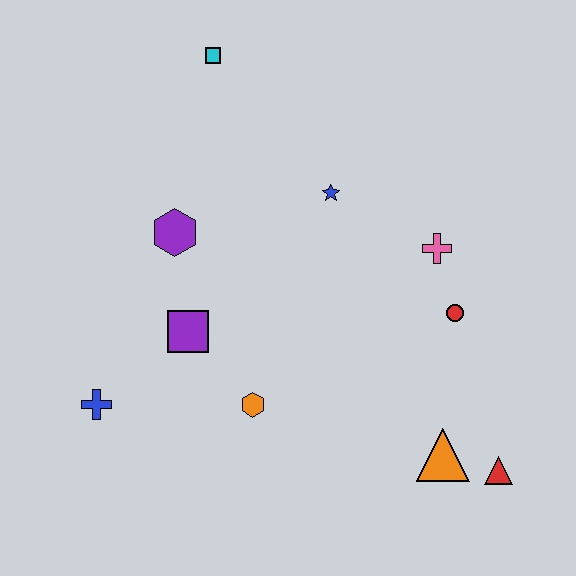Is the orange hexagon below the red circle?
Yes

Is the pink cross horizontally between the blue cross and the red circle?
Yes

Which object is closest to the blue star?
The pink cross is closest to the blue star.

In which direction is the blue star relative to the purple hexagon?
The blue star is to the right of the purple hexagon.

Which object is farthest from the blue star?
The red triangle is farthest from the blue star.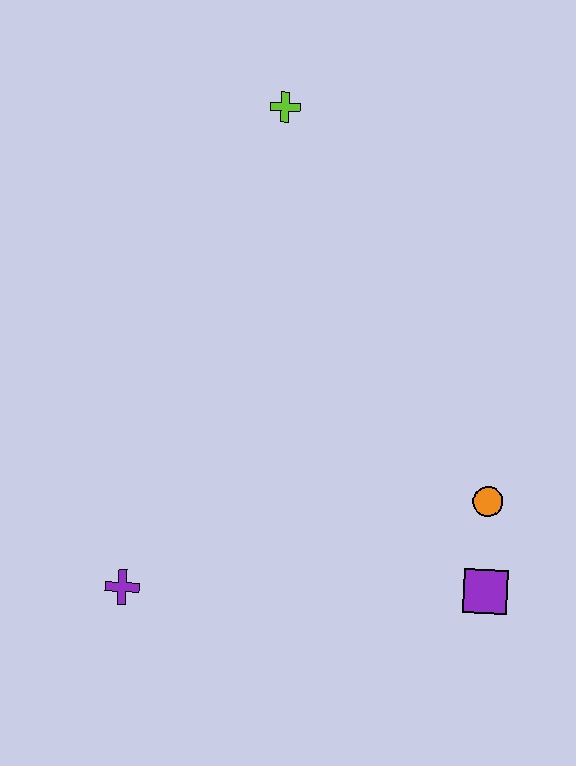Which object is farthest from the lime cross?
The purple square is farthest from the lime cross.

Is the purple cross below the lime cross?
Yes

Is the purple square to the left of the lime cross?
No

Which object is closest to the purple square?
The orange circle is closest to the purple square.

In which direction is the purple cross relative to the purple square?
The purple cross is to the left of the purple square.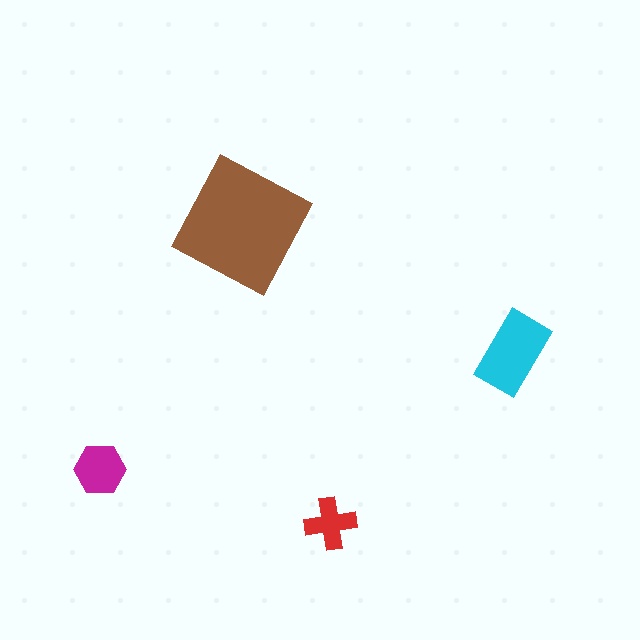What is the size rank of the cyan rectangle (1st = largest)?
2nd.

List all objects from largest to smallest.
The brown square, the cyan rectangle, the magenta hexagon, the red cross.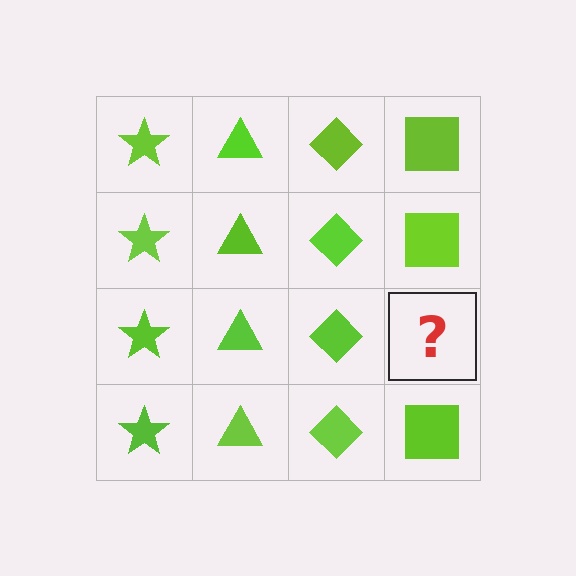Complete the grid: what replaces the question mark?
The question mark should be replaced with a lime square.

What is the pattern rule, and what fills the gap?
The rule is that each column has a consistent shape. The gap should be filled with a lime square.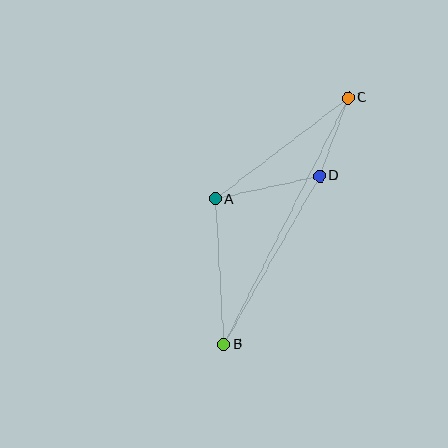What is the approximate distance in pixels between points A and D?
The distance between A and D is approximately 107 pixels.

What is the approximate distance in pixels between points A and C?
The distance between A and C is approximately 167 pixels.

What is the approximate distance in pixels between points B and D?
The distance between B and D is approximately 194 pixels.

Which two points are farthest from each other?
Points B and C are farthest from each other.